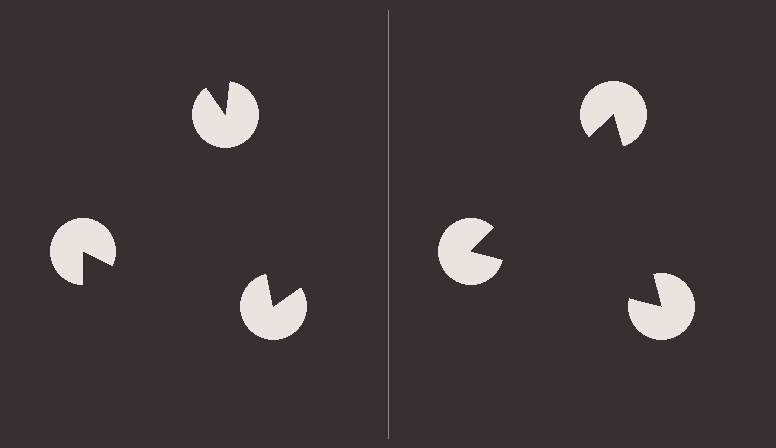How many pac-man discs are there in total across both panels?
6 — 3 on each side.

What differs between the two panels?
The pac-man discs are positioned identically on both sides; only the wedge orientations differ. On the right they align to a triangle; on the left they are misaligned.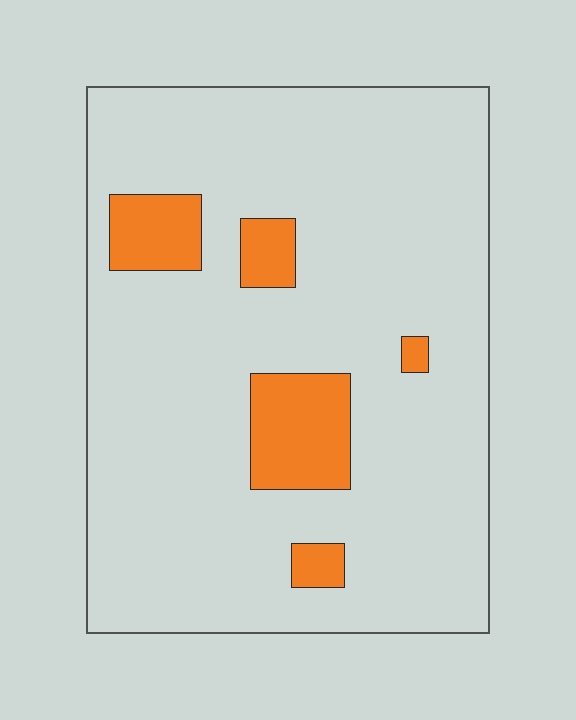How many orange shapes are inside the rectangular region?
5.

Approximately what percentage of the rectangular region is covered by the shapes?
Approximately 10%.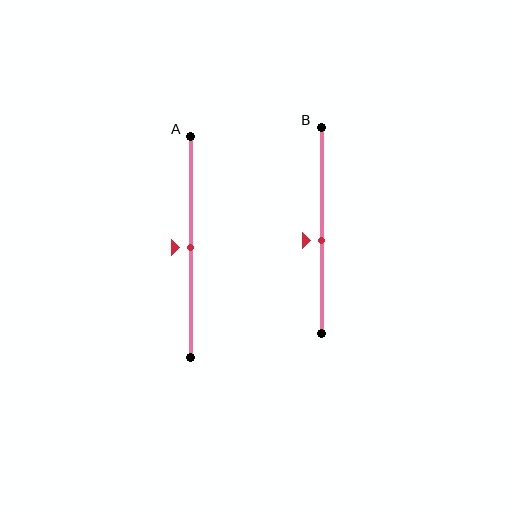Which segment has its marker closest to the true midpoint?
Segment A has its marker closest to the true midpoint.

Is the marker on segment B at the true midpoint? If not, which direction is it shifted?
No, the marker on segment B is shifted downward by about 5% of the segment length.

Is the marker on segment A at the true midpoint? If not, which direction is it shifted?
Yes, the marker on segment A is at the true midpoint.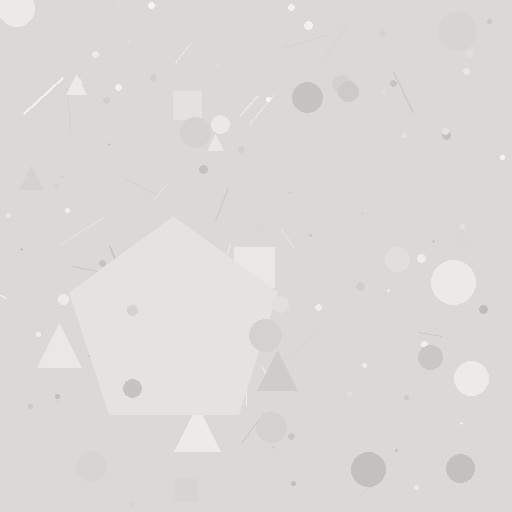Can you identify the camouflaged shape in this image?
The camouflaged shape is a pentagon.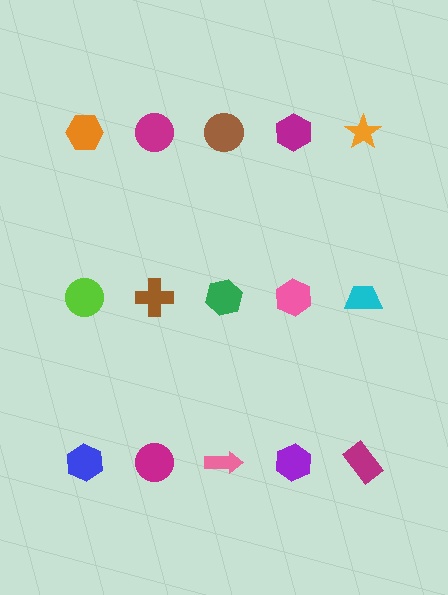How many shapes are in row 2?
5 shapes.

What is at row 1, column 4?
A magenta hexagon.